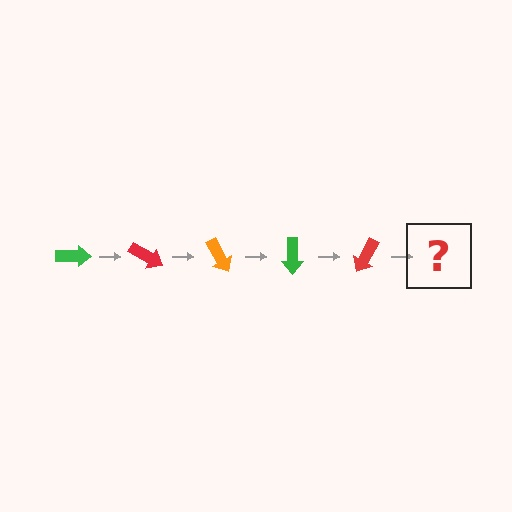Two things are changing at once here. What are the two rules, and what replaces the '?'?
The two rules are that it rotates 30 degrees each step and the color cycles through green, red, and orange. The '?' should be an orange arrow, rotated 150 degrees from the start.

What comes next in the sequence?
The next element should be an orange arrow, rotated 150 degrees from the start.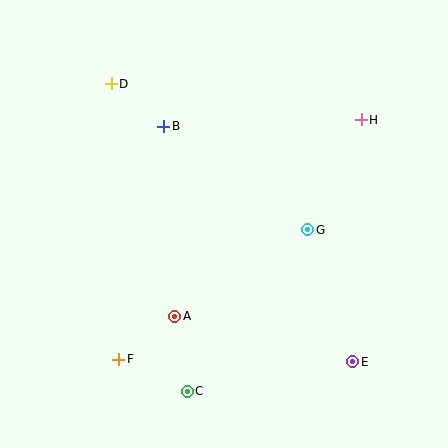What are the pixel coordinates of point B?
Point B is at (164, 126).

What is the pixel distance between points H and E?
The distance between H and E is 242 pixels.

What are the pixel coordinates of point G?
Point G is at (308, 230).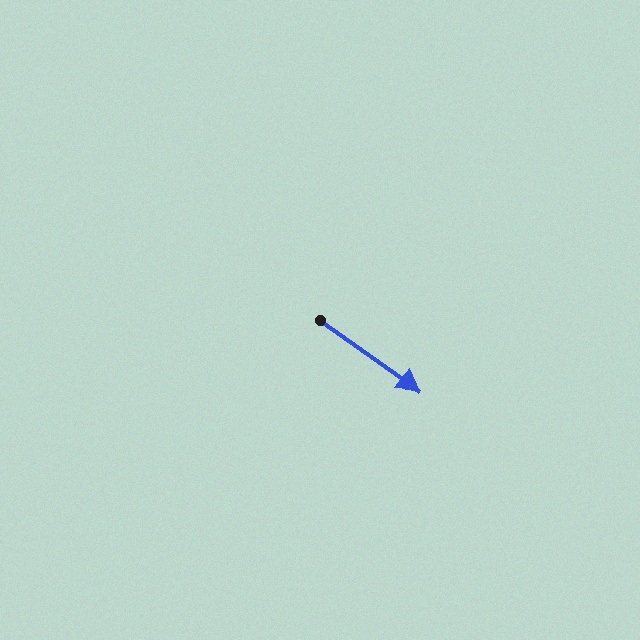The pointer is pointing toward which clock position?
Roughly 4 o'clock.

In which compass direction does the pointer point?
Southeast.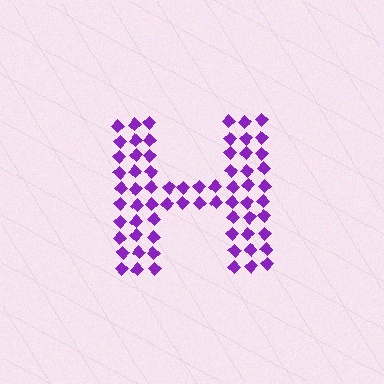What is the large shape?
The large shape is the letter H.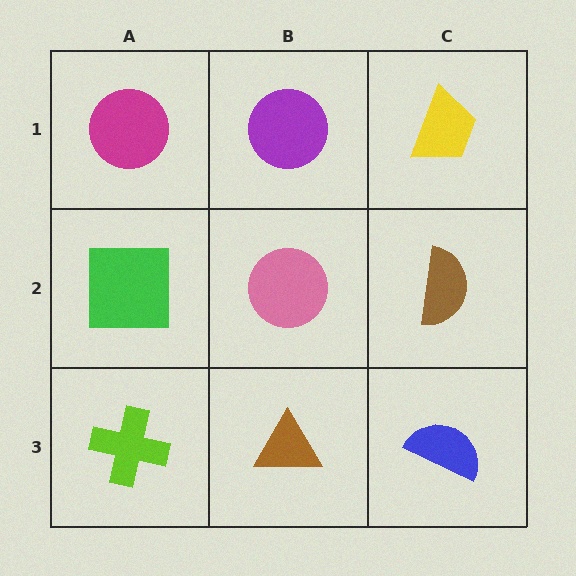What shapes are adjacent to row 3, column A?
A green square (row 2, column A), a brown triangle (row 3, column B).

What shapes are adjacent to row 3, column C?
A brown semicircle (row 2, column C), a brown triangle (row 3, column B).